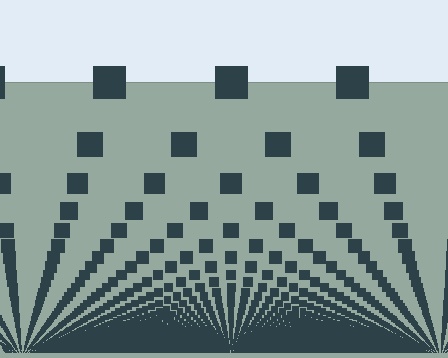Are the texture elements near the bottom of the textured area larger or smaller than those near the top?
Smaller. The gradient is inverted — elements near the bottom are smaller and denser.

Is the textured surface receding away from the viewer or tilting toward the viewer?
The surface appears to tilt toward the viewer. Texture elements get larger and sparser toward the top.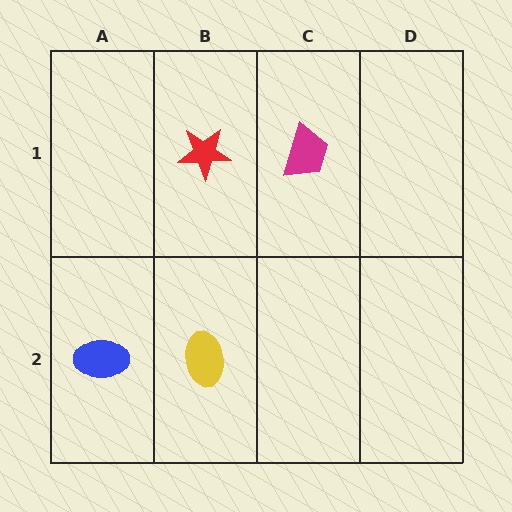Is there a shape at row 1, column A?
No, that cell is empty.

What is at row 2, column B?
A yellow ellipse.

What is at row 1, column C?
A magenta trapezoid.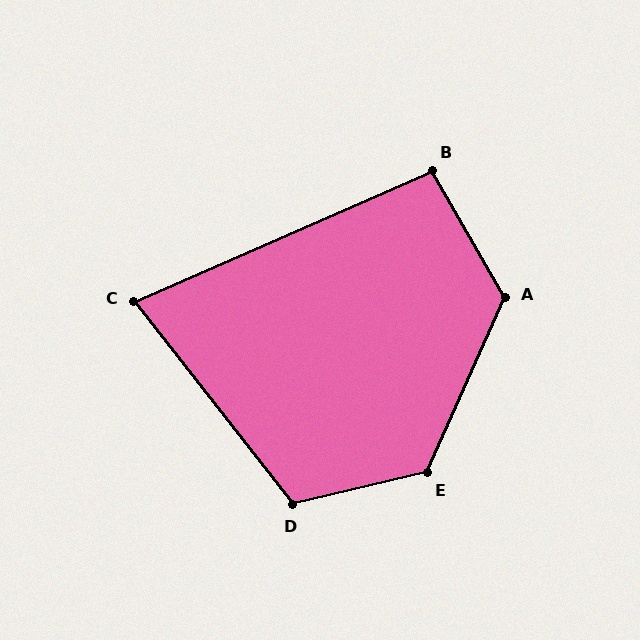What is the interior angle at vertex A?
Approximately 126 degrees (obtuse).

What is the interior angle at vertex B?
Approximately 96 degrees (obtuse).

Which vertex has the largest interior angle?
E, at approximately 127 degrees.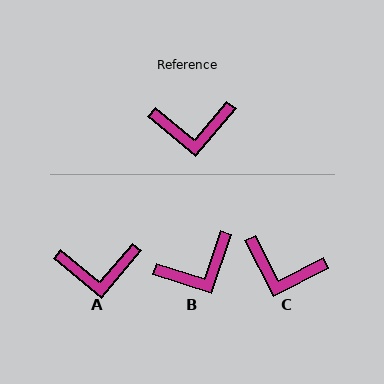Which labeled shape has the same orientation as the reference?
A.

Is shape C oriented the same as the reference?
No, it is off by about 23 degrees.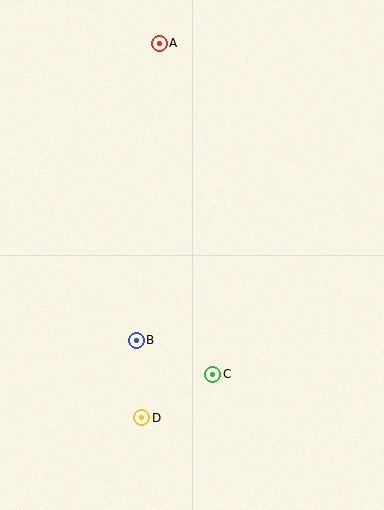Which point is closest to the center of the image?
Point B at (136, 340) is closest to the center.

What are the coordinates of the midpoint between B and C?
The midpoint between B and C is at (175, 357).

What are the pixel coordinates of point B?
Point B is at (136, 340).